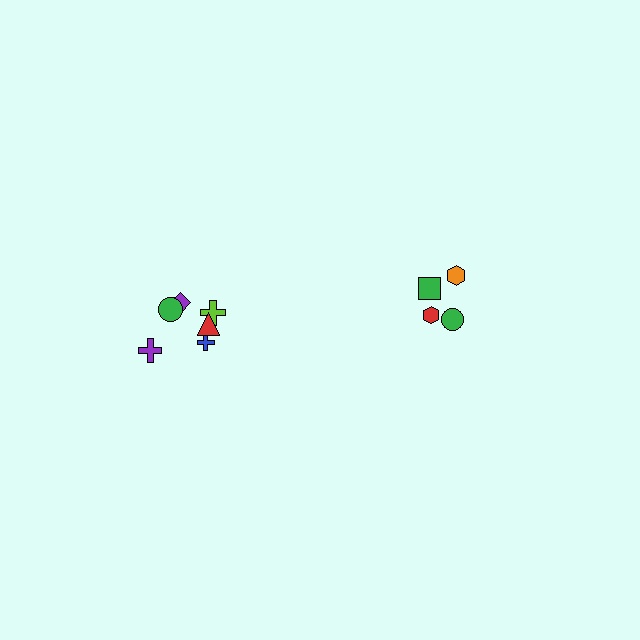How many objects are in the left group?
There are 6 objects.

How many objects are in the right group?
There are 4 objects.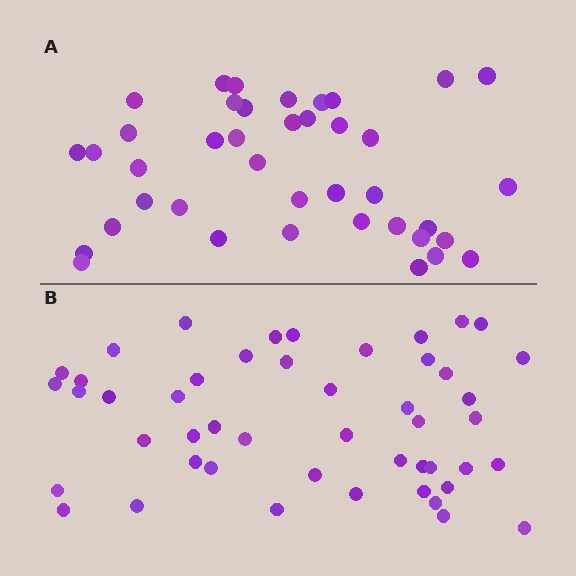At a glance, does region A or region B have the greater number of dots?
Region B (the bottom region) has more dots.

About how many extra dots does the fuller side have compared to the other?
Region B has roughly 8 or so more dots than region A.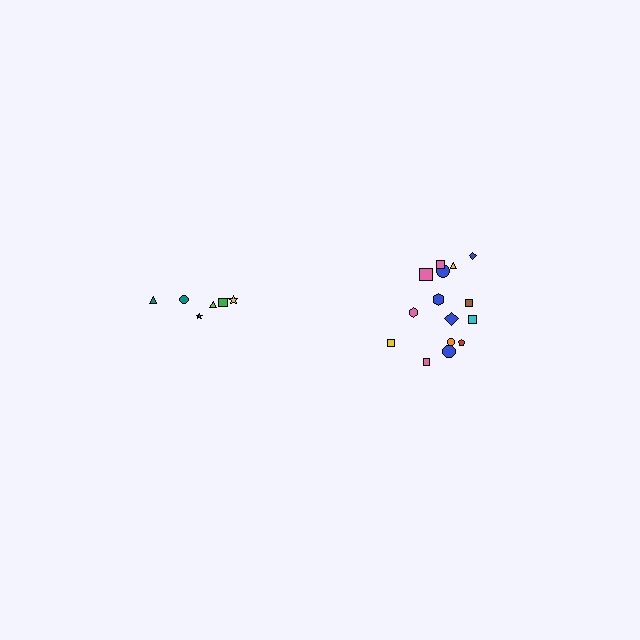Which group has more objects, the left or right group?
The right group.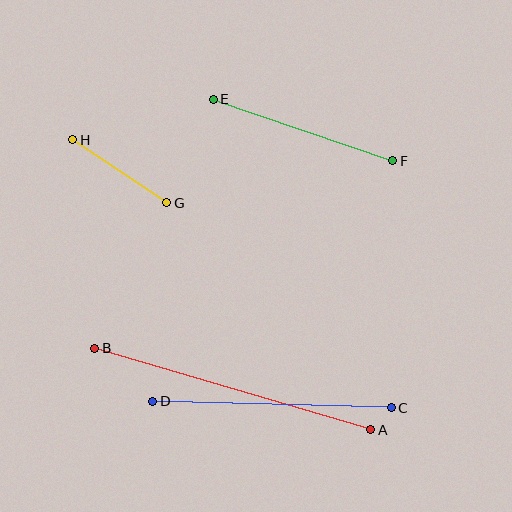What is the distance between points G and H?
The distance is approximately 113 pixels.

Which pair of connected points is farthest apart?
Points A and B are farthest apart.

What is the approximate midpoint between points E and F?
The midpoint is at approximately (303, 130) pixels.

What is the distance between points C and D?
The distance is approximately 239 pixels.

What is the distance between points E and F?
The distance is approximately 190 pixels.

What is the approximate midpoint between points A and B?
The midpoint is at approximately (233, 389) pixels.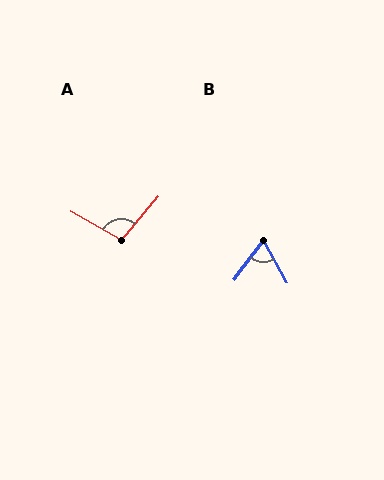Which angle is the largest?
A, at approximately 101 degrees.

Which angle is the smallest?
B, at approximately 65 degrees.